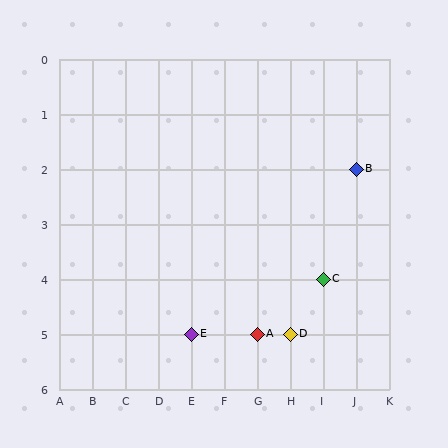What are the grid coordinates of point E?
Point E is at grid coordinates (E, 5).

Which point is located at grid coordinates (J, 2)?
Point B is at (J, 2).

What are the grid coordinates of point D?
Point D is at grid coordinates (H, 5).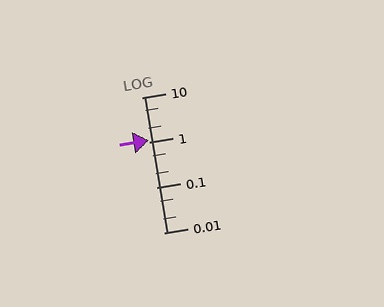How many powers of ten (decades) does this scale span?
The scale spans 3 decades, from 0.01 to 10.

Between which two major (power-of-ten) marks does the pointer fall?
The pointer is between 1 and 10.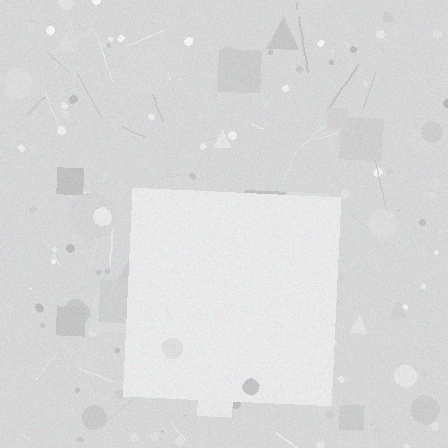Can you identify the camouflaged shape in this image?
The camouflaged shape is a square.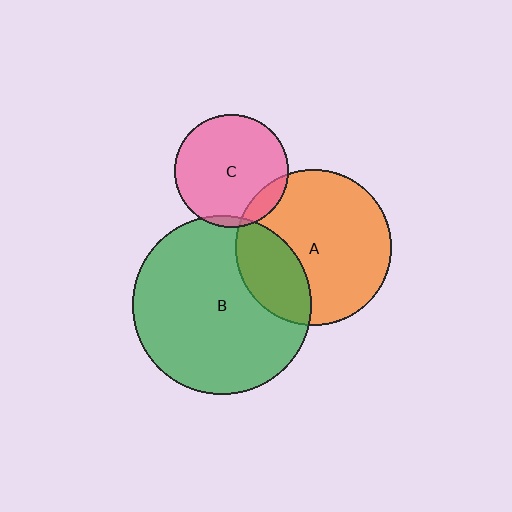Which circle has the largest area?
Circle B (green).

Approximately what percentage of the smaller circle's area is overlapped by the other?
Approximately 5%.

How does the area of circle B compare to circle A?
Approximately 1.3 times.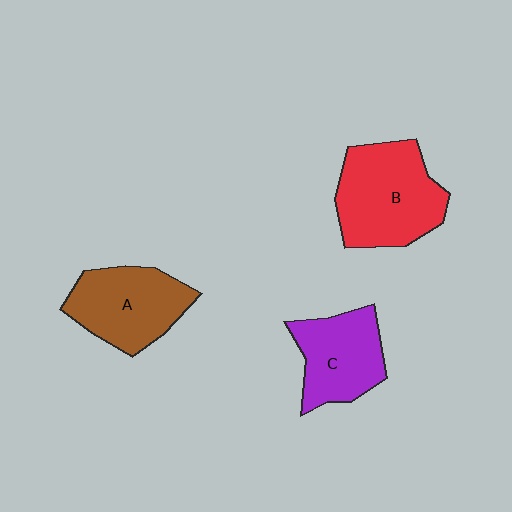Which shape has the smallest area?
Shape C (purple).